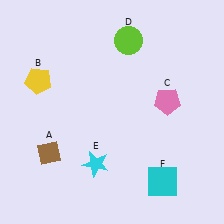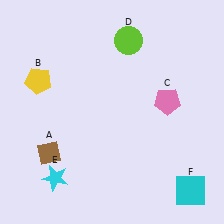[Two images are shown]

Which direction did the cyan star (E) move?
The cyan star (E) moved left.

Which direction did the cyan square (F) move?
The cyan square (F) moved right.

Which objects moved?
The objects that moved are: the cyan star (E), the cyan square (F).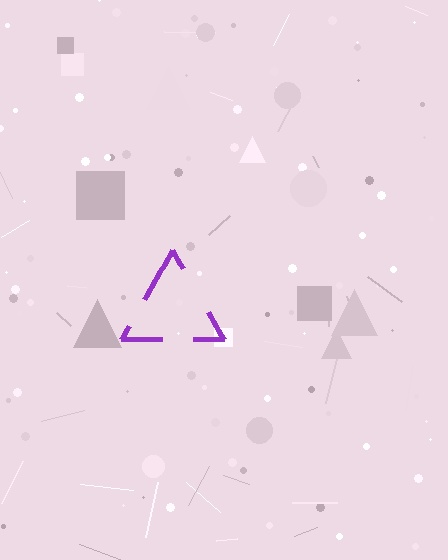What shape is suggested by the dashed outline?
The dashed outline suggests a triangle.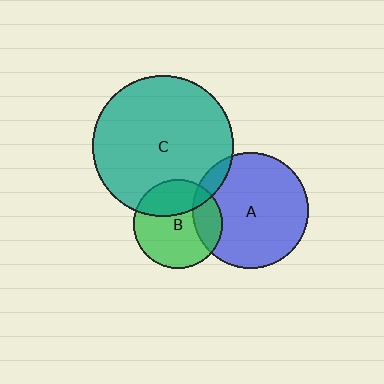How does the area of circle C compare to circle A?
Approximately 1.5 times.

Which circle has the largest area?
Circle C (teal).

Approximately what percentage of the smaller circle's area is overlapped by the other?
Approximately 20%.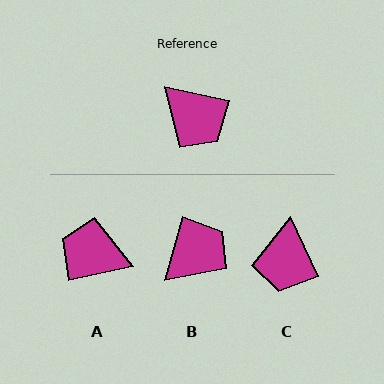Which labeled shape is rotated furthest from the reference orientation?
A, about 156 degrees away.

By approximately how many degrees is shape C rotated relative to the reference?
Approximately 53 degrees clockwise.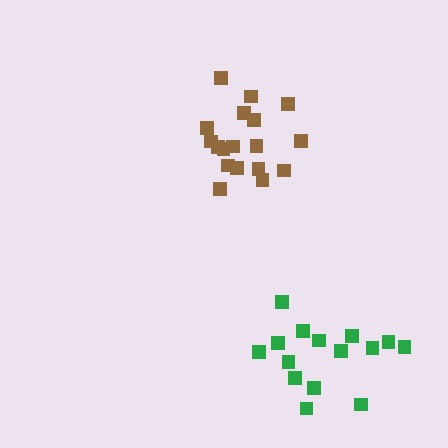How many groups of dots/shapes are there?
There are 2 groups.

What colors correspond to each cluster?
The clusters are colored: green, brown.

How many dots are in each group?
Group 1: 15 dots, Group 2: 18 dots (33 total).